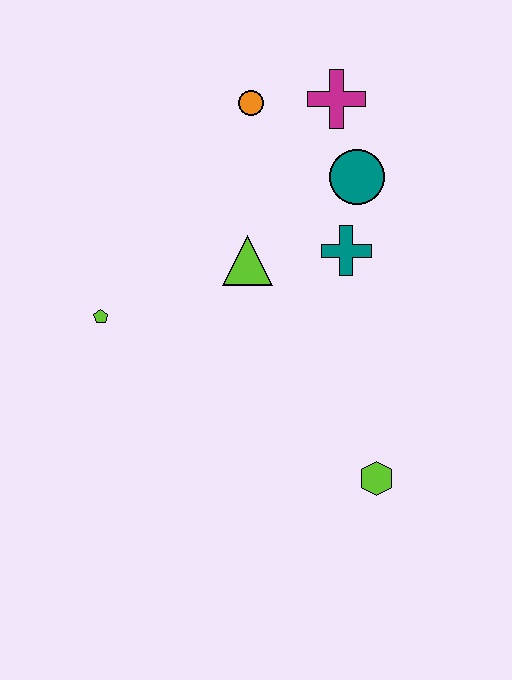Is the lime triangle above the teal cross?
No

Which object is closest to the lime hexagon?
The teal cross is closest to the lime hexagon.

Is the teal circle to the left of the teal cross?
No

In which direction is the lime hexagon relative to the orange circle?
The lime hexagon is below the orange circle.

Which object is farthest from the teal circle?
The lime hexagon is farthest from the teal circle.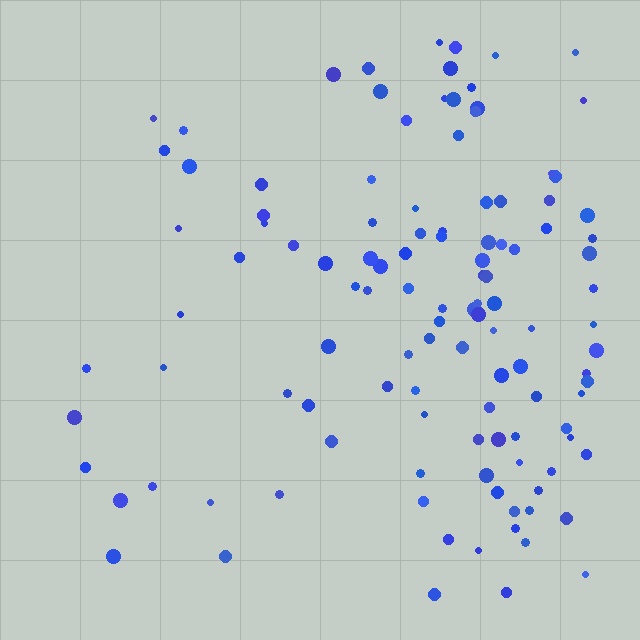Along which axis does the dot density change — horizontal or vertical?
Horizontal.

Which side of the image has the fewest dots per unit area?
The left.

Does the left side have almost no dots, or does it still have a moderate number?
Still a moderate number, just noticeably fewer than the right.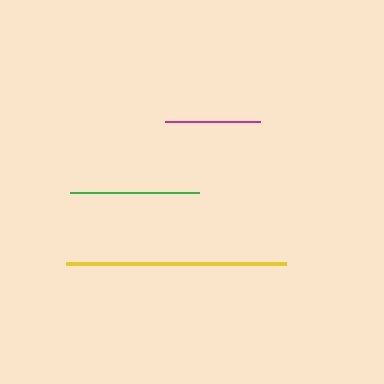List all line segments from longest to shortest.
From longest to shortest: yellow, green, magenta.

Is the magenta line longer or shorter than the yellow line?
The yellow line is longer than the magenta line.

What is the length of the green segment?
The green segment is approximately 129 pixels long.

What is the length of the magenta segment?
The magenta segment is approximately 95 pixels long.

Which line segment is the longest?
The yellow line is the longest at approximately 220 pixels.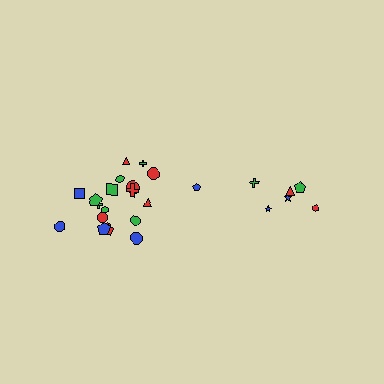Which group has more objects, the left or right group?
The left group.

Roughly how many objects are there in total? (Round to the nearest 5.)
Roughly 25 objects in total.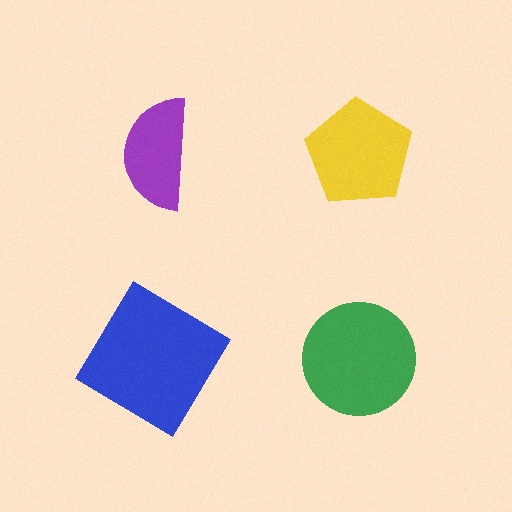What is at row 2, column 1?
A blue diamond.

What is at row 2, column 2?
A green circle.